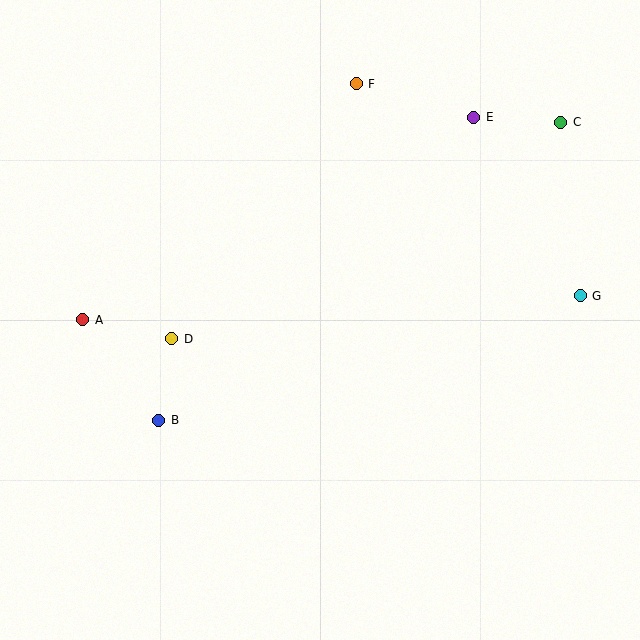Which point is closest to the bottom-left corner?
Point B is closest to the bottom-left corner.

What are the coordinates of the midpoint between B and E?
The midpoint between B and E is at (316, 269).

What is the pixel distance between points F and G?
The distance between F and G is 309 pixels.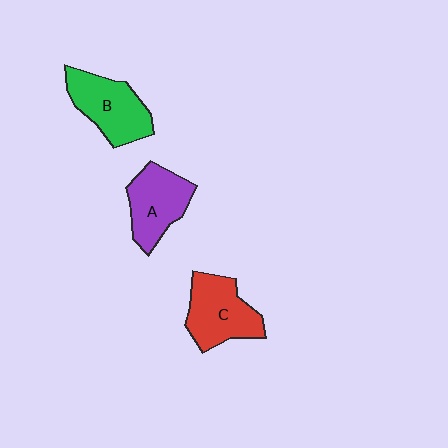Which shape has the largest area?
Shape B (green).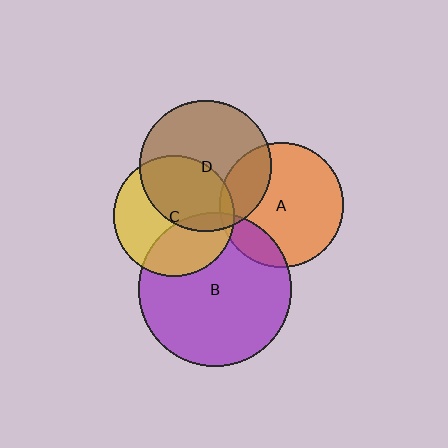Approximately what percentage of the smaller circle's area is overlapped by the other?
Approximately 5%.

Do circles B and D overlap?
Yes.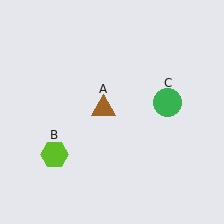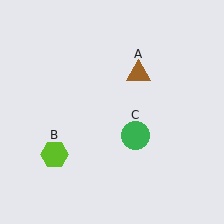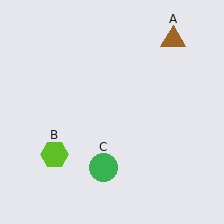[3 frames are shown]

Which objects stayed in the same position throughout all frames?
Lime hexagon (object B) remained stationary.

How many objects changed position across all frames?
2 objects changed position: brown triangle (object A), green circle (object C).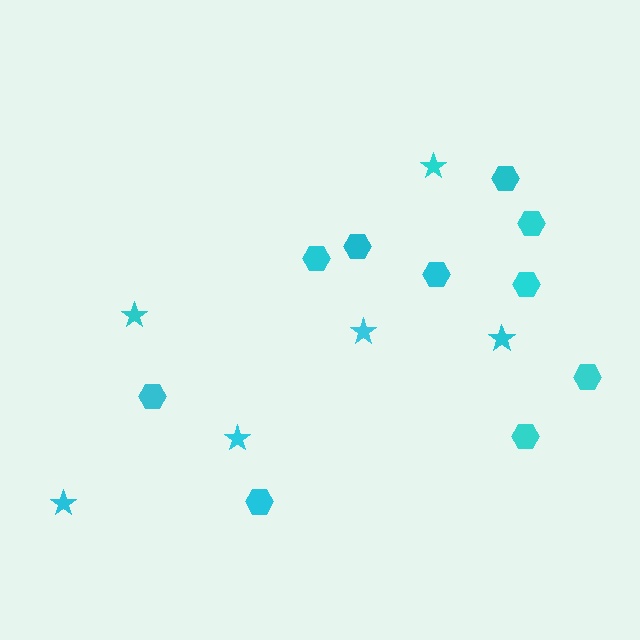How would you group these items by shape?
There are 2 groups: one group of stars (6) and one group of hexagons (10).